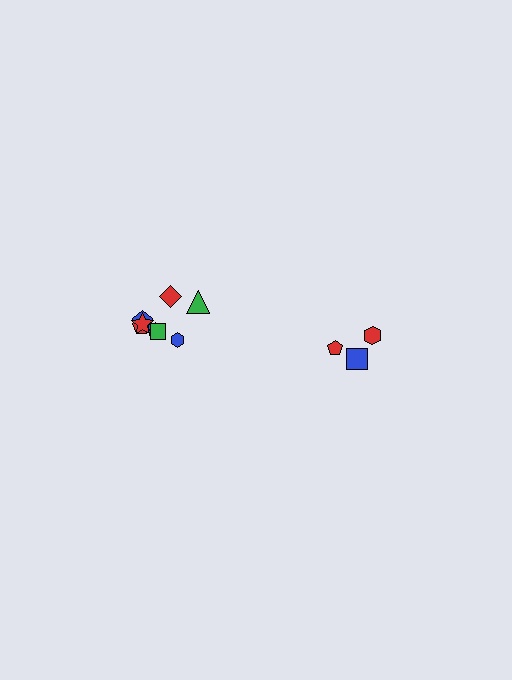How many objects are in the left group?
There are 8 objects.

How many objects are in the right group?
There are 4 objects.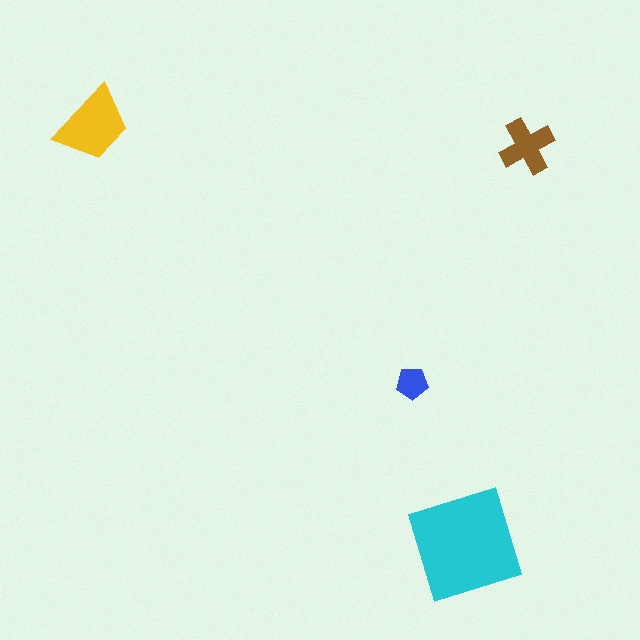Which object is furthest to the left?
The yellow trapezoid is leftmost.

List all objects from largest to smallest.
The cyan diamond, the yellow trapezoid, the brown cross, the blue pentagon.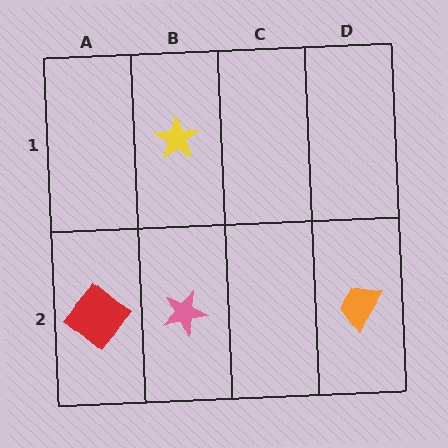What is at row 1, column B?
A yellow star.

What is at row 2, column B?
A pink star.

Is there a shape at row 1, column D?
No, that cell is empty.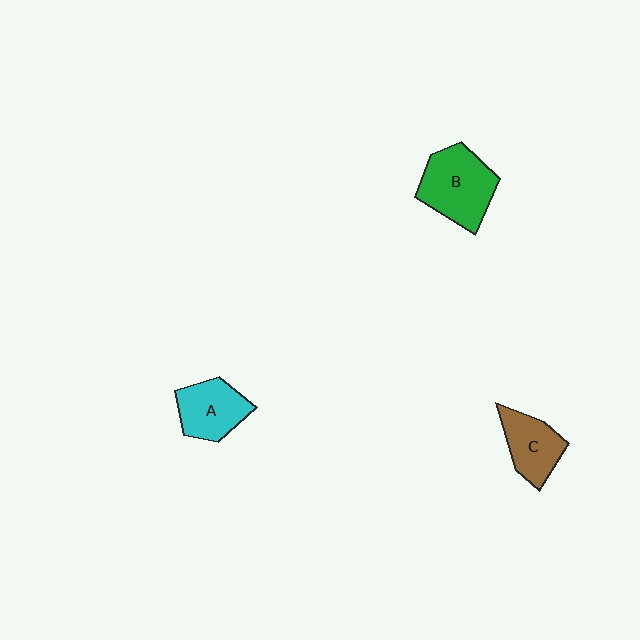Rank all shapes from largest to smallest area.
From largest to smallest: B (green), A (cyan), C (brown).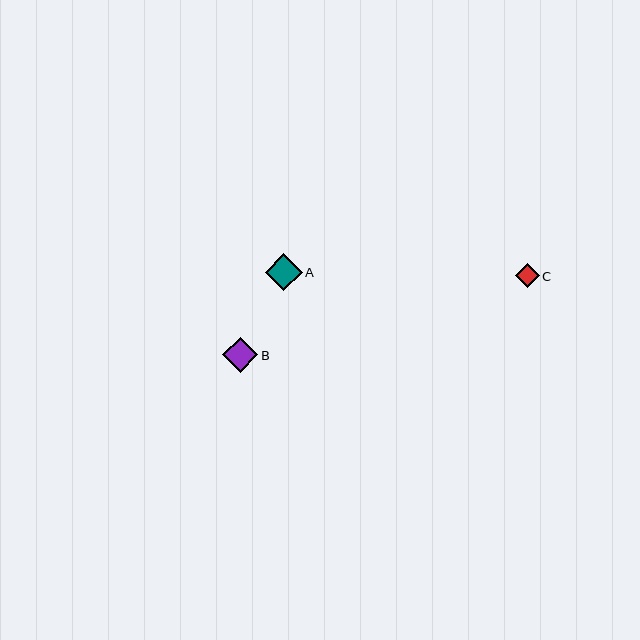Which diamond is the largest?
Diamond A is the largest with a size of approximately 37 pixels.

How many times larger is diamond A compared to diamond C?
Diamond A is approximately 1.6 times the size of diamond C.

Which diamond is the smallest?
Diamond C is the smallest with a size of approximately 24 pixels.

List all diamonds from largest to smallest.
From largest to smallest: A, B, C.